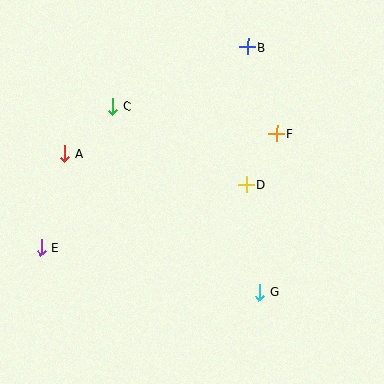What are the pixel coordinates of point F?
Point F is at (277, 134).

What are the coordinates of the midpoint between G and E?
The midpoint between G and E is at (150, 270).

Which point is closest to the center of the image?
Point D at (246, 184) is closest to the center.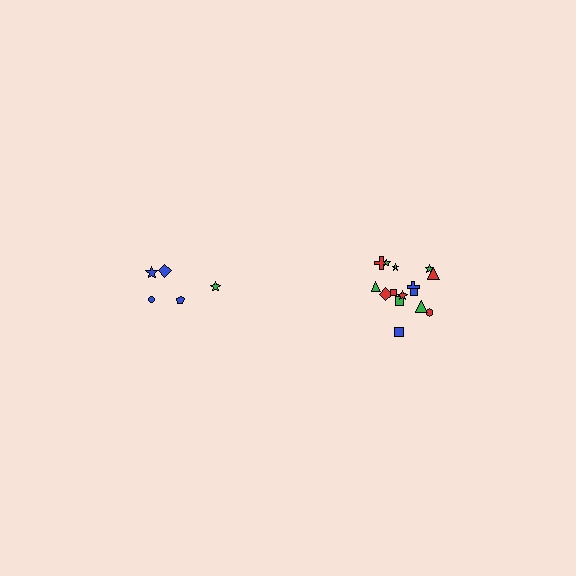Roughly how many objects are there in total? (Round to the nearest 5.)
Roughly 20 objects in total.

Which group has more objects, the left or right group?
The right group.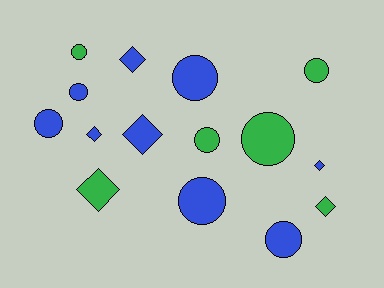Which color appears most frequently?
Blue, with 9 objects.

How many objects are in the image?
There are 15 objects.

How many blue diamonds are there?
There are 4 blue diamonds.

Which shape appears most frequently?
Circle, with 9 objects.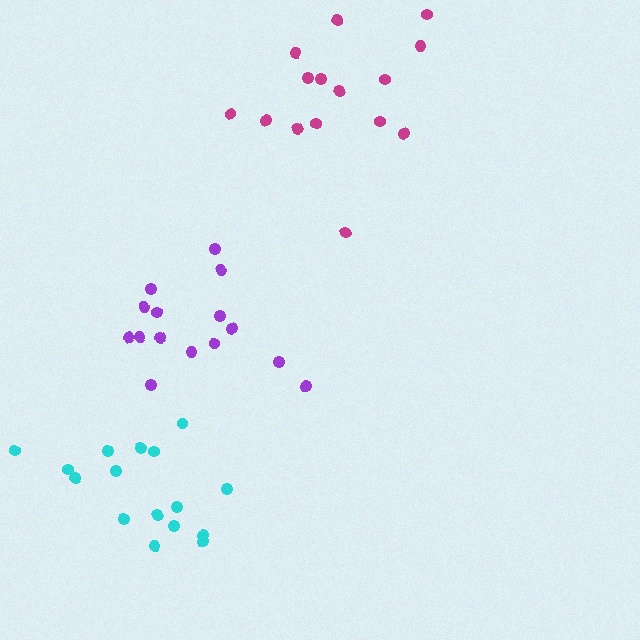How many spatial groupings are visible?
There are 3 spatial groupings.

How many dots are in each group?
Group 1: 16 dots, Group 2: 15 dots, Group 3: 15 dots (46 total).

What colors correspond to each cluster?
The clusters are colored: cyan, magenta, purple.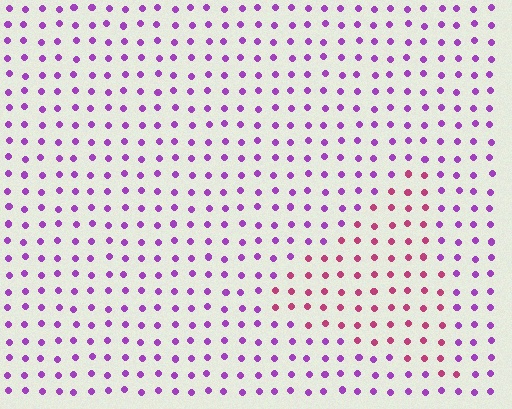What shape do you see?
I see a triangle.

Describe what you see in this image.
The image is filled with small purple elements in a uniform arrangement. A triangle-shaped region is visible where the elements are tinted to a slightly different hue, forming a subtle color boundary.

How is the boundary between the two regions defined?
The boundary is defined purely by a slight shift in hue (about 45 degrees). Spacing, size, and orientation are identical on both sides.